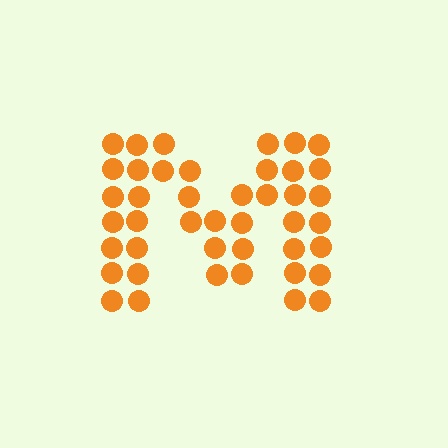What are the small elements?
The small elements are circles.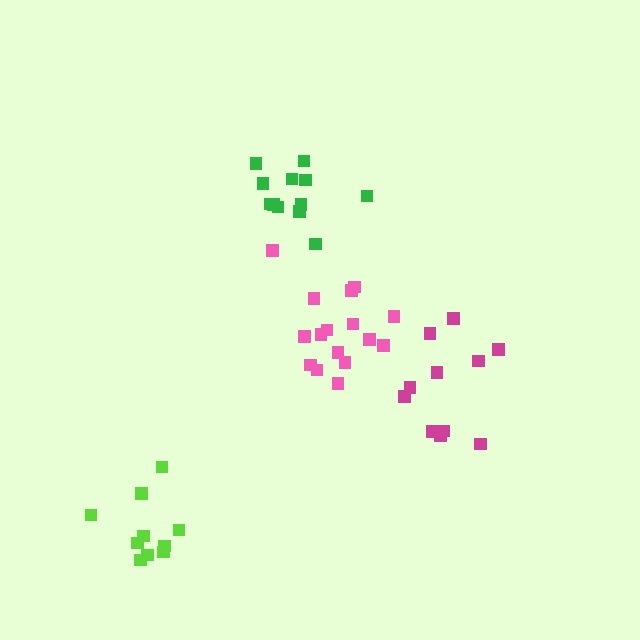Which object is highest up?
The green cluster is topmost.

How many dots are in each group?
Group 1: 16 dots, Group 2: 11 dots, Group 3: 10 dots, Group 4: 12 dots (49 total).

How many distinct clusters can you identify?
There are 4 distinct clusters.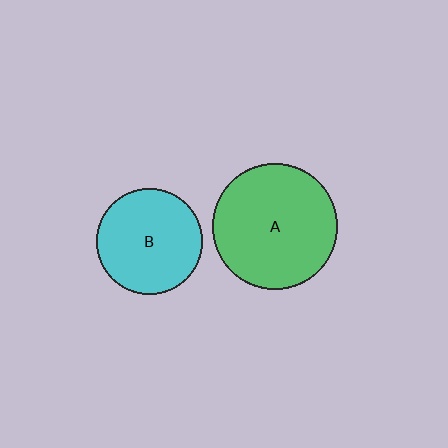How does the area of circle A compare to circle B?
Approximately 1.4 times.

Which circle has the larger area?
Circle A (green).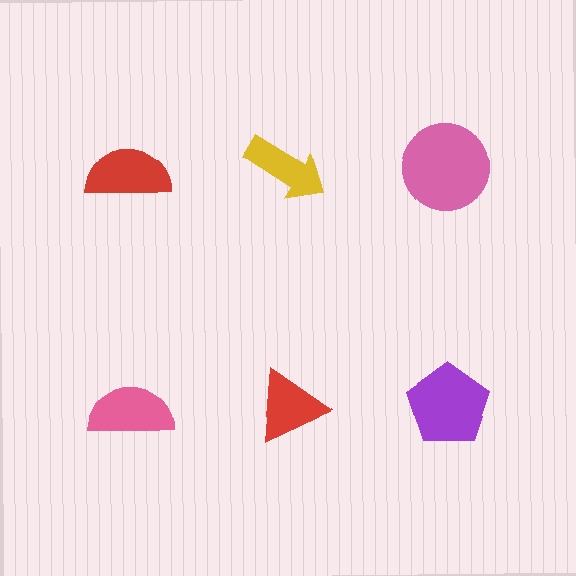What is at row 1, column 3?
A pink circle.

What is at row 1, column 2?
A yellow arrow.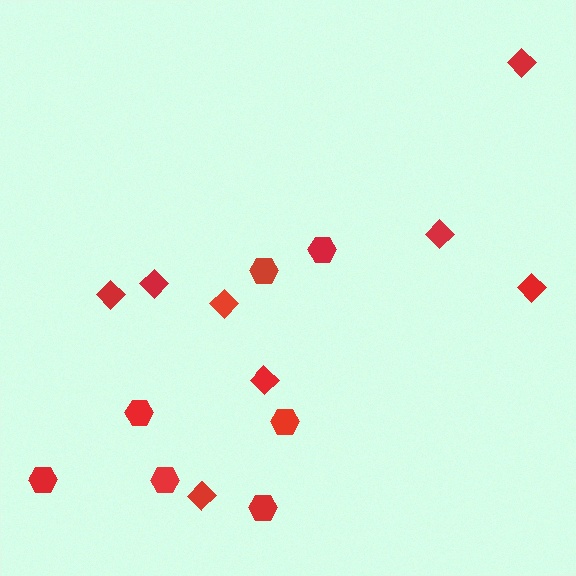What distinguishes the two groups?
There are 2 groups: one group of diamonds (8) and one group of hexagons (7).